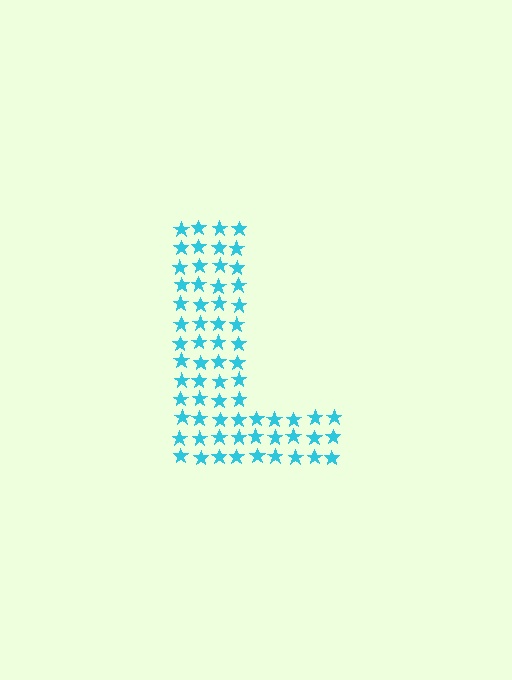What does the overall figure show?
The overall figure shows the letter L.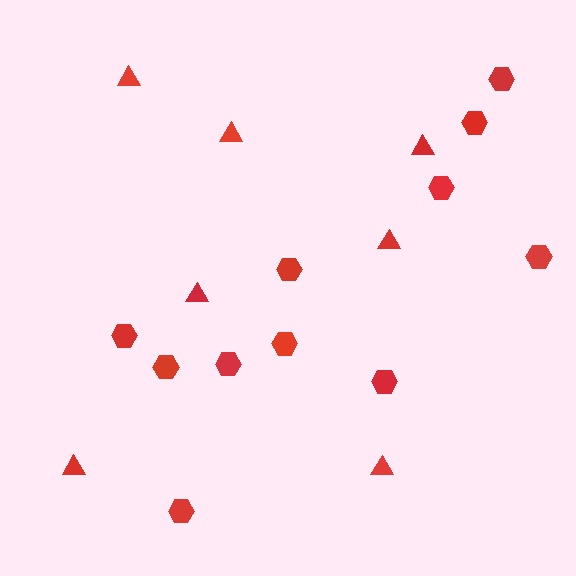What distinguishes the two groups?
There are 2 groups: one group of triangles (7) and one group of hexagons (11).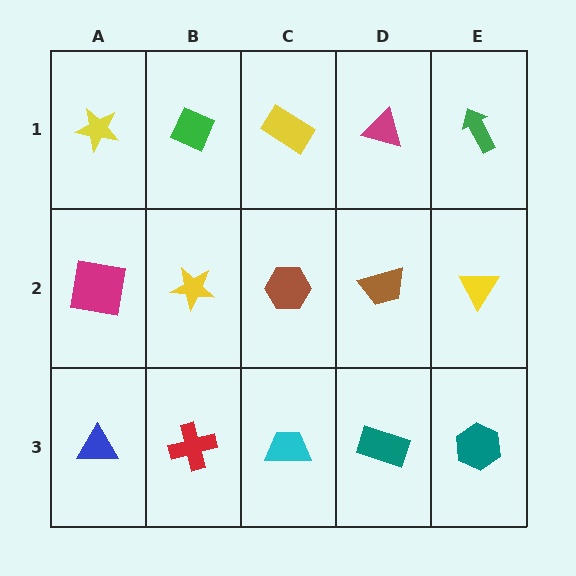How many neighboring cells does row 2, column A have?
3.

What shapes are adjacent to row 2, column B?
A green diamond (row 1, column B), a red cross (row 3, column B), a magenta square (row 2, column A), a brown hexagon (row 2, column C).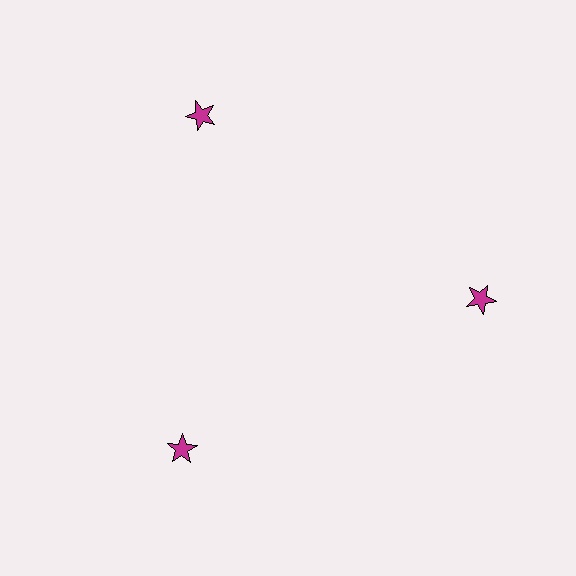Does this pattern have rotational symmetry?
Yes, this pattern has 3-fold rotational symmetry. It looks the same after rotating 120 degrees around the center.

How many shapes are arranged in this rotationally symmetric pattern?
There are 3 shapes, arranged in 3 groups of 1.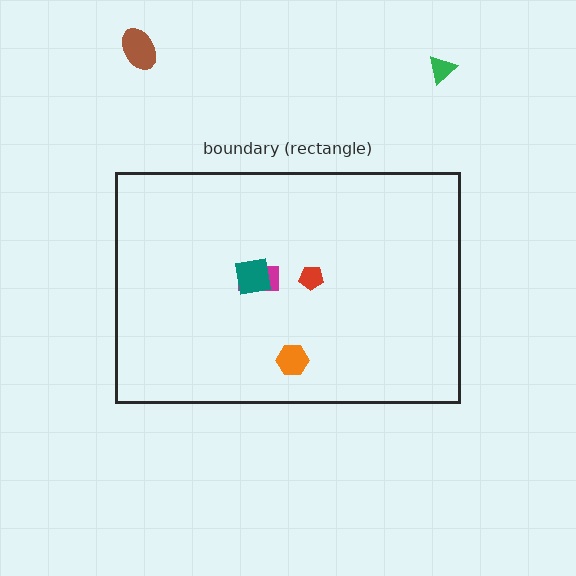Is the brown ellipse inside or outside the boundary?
Outside.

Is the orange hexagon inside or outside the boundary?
Inside.